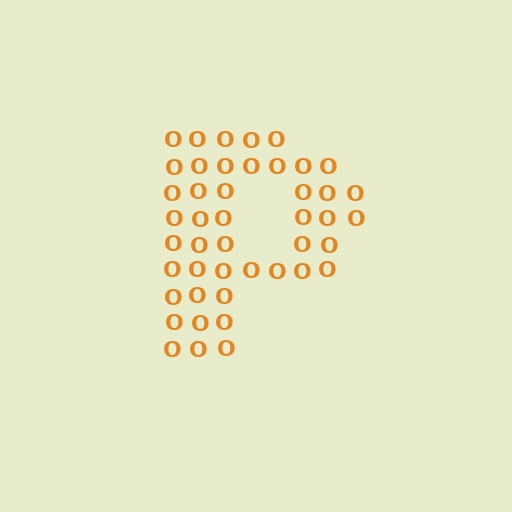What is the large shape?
The large shape is the letter P.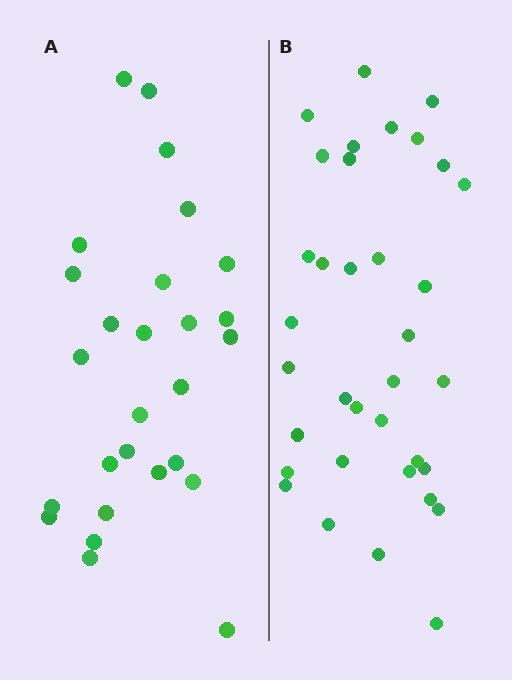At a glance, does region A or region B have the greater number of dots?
Region B (the right region) has more dots.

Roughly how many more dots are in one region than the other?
Region B has roughly 8 or so more dots than region A.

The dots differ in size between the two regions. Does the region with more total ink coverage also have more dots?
No. Region A has more total ink coverage because its dots are larger, but region B actually contains more individual dots. Total area can be misleading — the number of items is what matters here.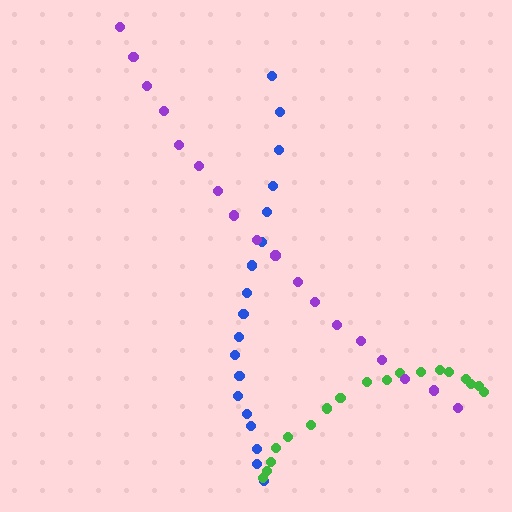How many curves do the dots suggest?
There are 3 distinct paths.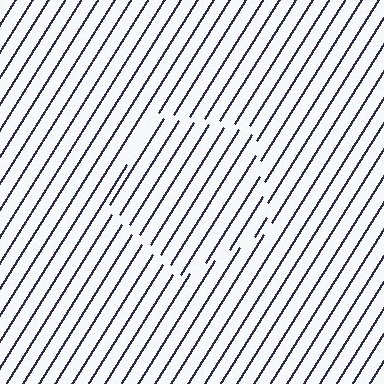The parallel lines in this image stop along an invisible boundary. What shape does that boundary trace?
An illusory pentagon. The interior of the shape contains the same grating, shifted by half a period — the contour is defined by the phase discontinuity where line-ends from the inner and outer gratings abut.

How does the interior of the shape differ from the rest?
The interior of the shape contains the same grating, shifted by half a period — the contour is defined by the phase discontinuity where line-ends from the inner and outer gratings abut.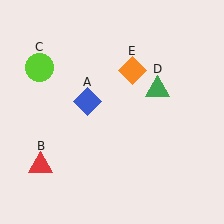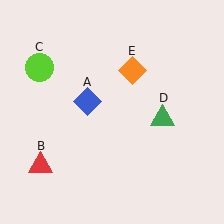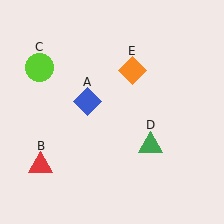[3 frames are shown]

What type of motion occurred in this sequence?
The green triangle (object D) rotated clockwise around the center of the scene.